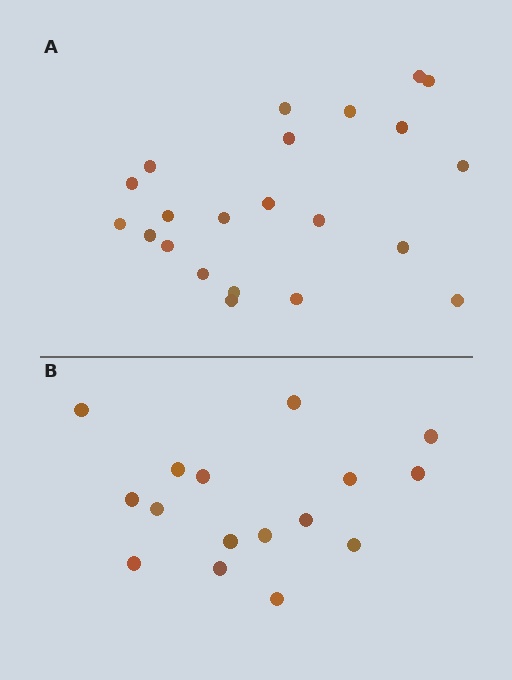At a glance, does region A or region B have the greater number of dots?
Region A (the top region) has more dots.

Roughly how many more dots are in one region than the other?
Region A has about 6 more dots than region B.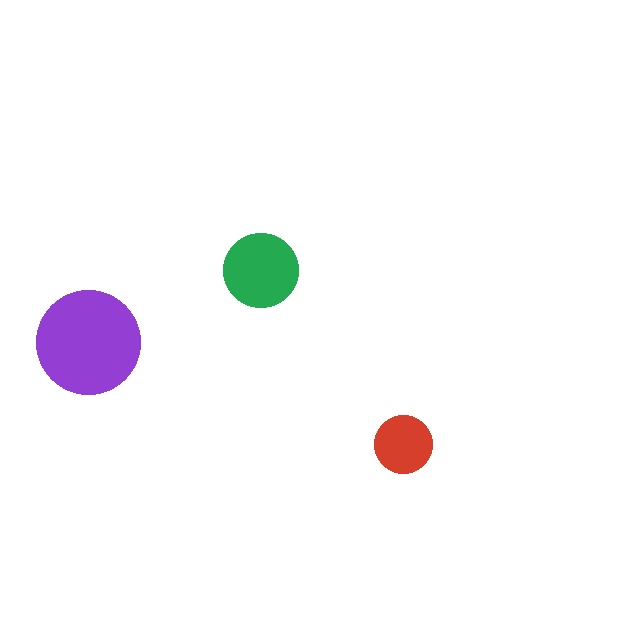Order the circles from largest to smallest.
the purple one, the green one, the red one.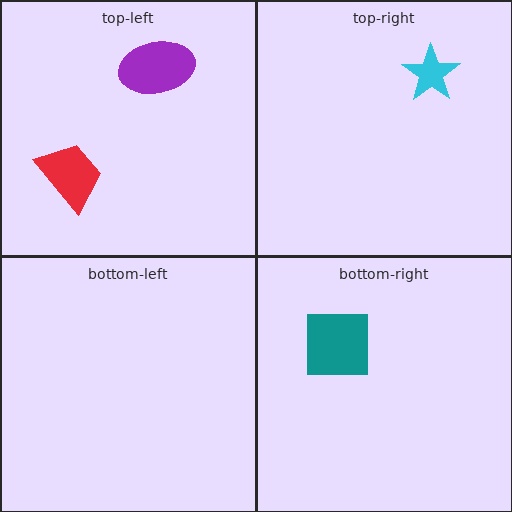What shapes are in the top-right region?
The cyan star.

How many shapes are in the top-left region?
2.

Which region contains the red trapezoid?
The top-left region.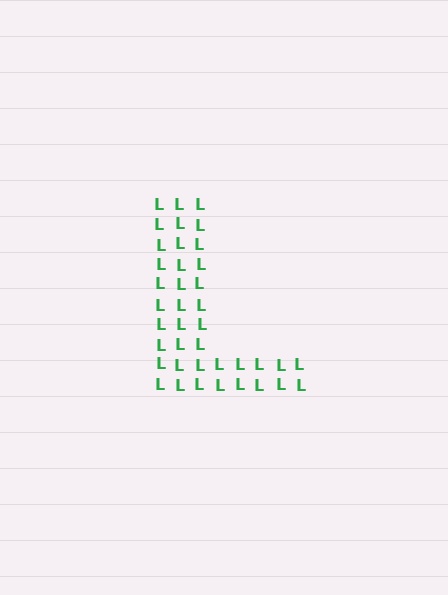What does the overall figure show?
The overall figure shows the letter L.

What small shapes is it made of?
It is made of small letter L's.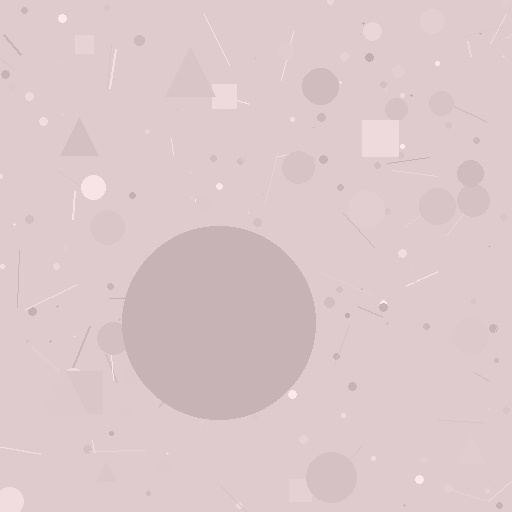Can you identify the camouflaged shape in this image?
The camouflaged shape is a circle.